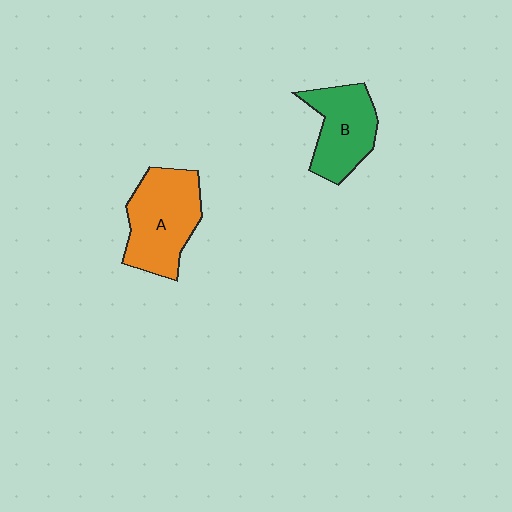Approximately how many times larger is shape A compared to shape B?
Approximately 1.3 times.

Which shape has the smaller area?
Shape B (green).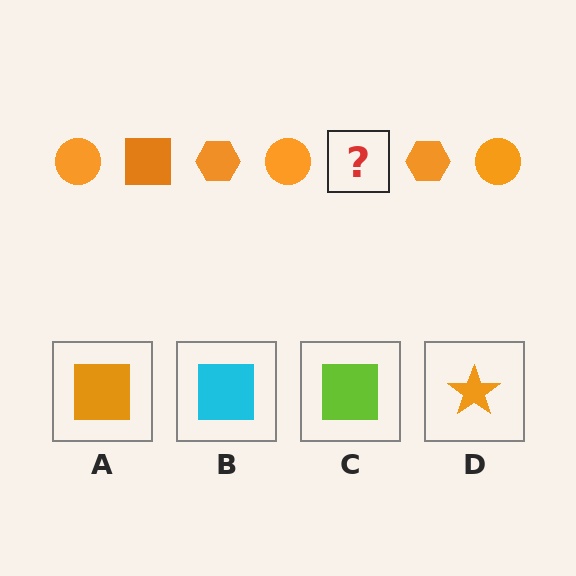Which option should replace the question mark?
Option A.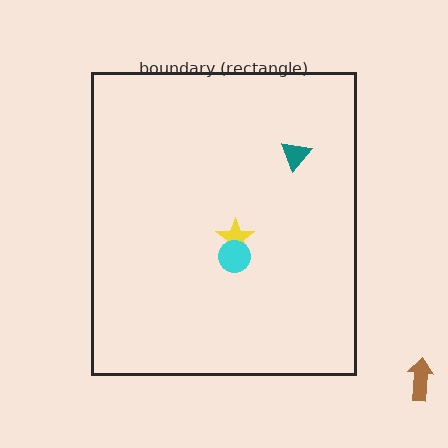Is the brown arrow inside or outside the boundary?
Outside.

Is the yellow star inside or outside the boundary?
Inside.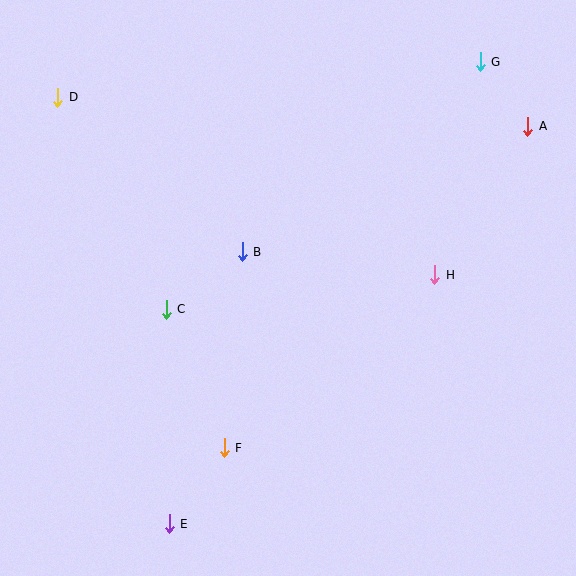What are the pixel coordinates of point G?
Point G is at (480, 62).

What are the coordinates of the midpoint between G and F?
The midpoint between G and F is at (352, 255).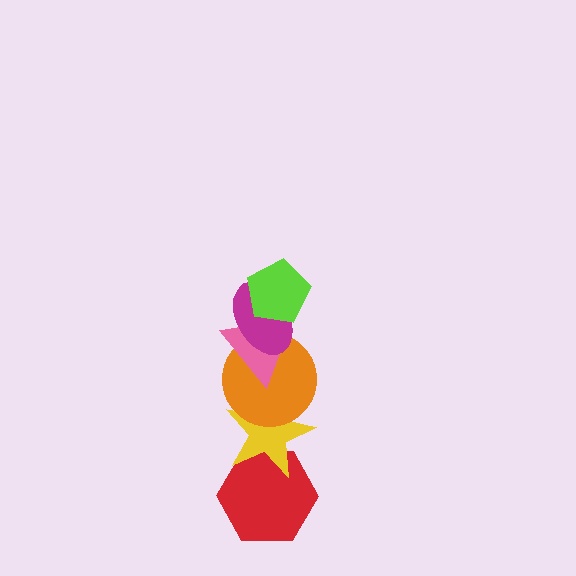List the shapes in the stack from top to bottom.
From top to bottom: the lime pentagon, the magenta ellipse, the pink triangle, the orange circle, the yellow star, the red hexagon.